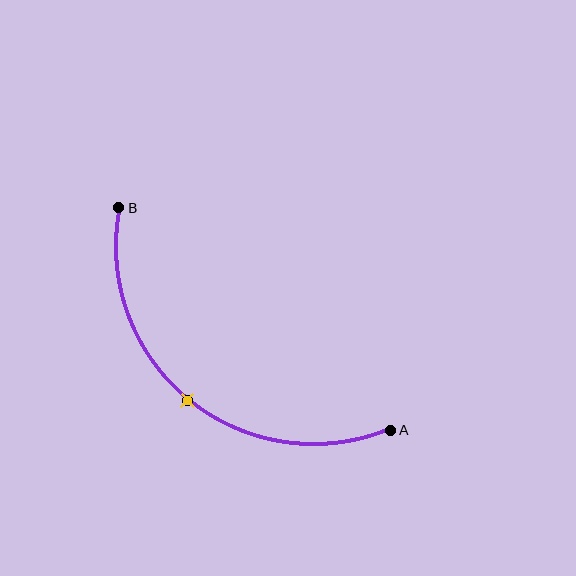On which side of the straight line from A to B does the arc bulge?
The arc bulges below and to the left of the straight line connecting A and B.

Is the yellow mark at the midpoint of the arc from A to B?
Yes. The yellow mark lies on the arc at equal arc-length from both A and B — it is the arc midpoint.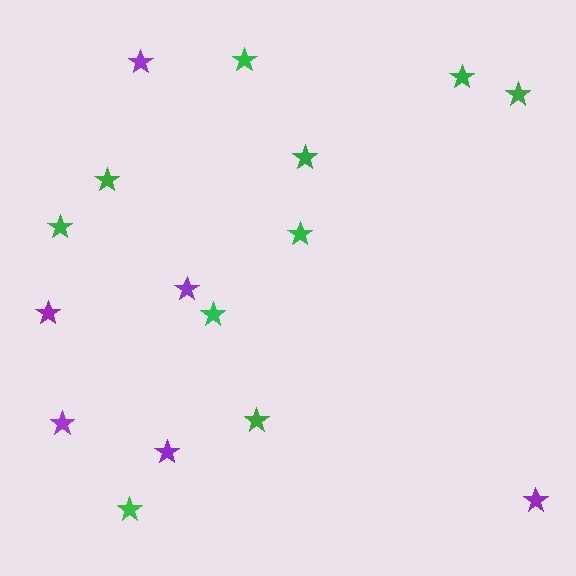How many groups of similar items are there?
There are 2 groups: one group of purple stars (6) and one group of green stars (10).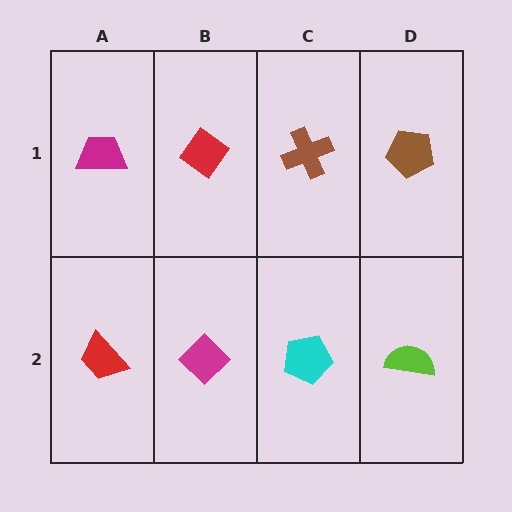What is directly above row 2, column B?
A red diamond.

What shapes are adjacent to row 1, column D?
A lime semicircle (row 2, column D), a brown cross (row 1, column C).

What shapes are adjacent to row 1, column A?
A red trapezoid (row 2, column A), a red diamond (row 1, column B).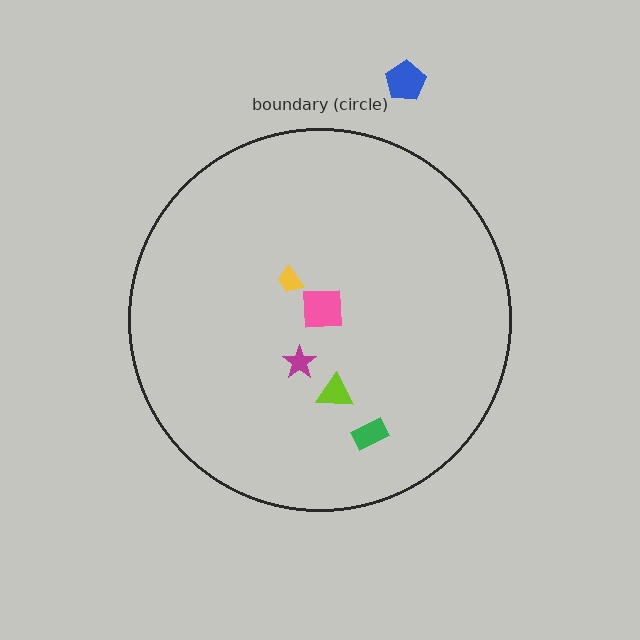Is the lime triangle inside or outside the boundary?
Inside.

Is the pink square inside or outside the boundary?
Inside.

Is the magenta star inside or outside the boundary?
Inside.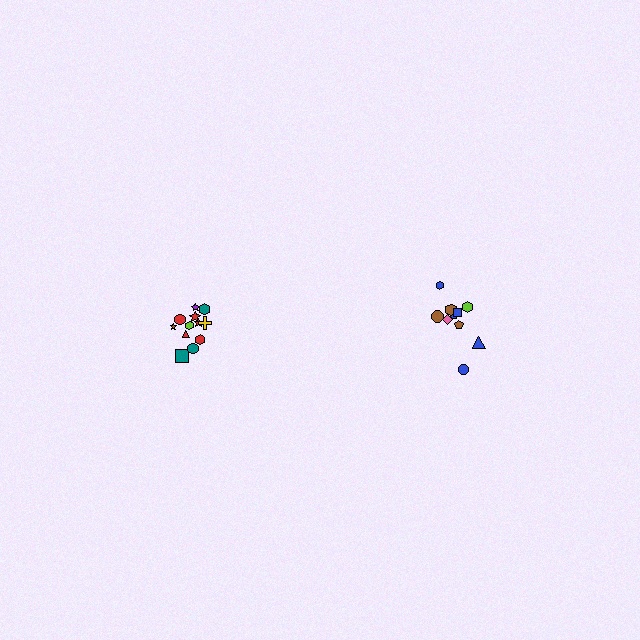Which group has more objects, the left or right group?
The left group.